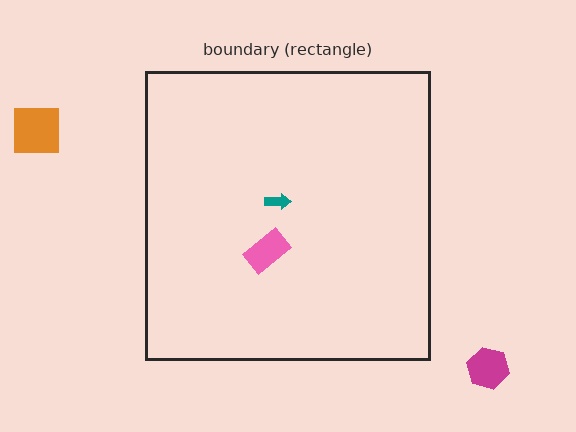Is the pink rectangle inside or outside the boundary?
Inside.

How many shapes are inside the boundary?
2 inside, 2 outside.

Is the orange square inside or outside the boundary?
Outside.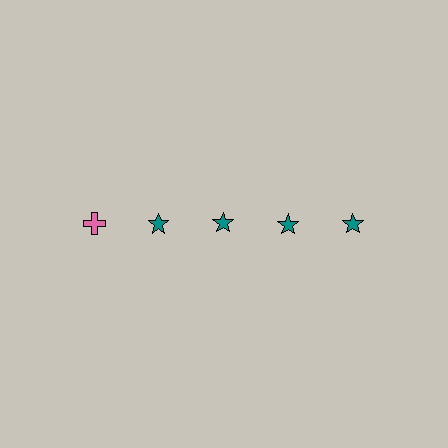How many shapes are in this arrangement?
There are 5 shapes arranged in a grid pattern.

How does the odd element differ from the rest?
It differs in both color (pink instead of teal) and shape (cross instead of star).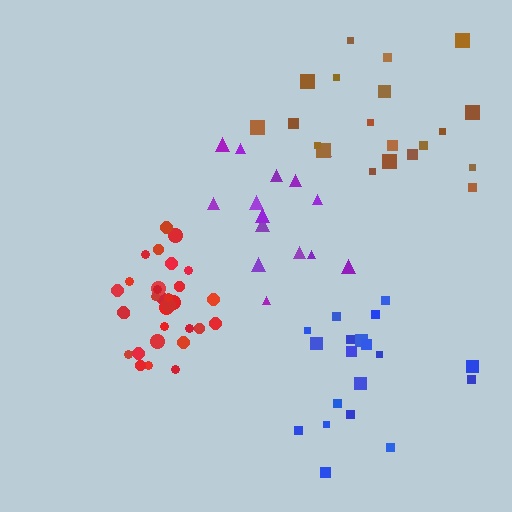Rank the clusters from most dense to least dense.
red, brown, blue, purple.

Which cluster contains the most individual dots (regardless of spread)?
Red (31).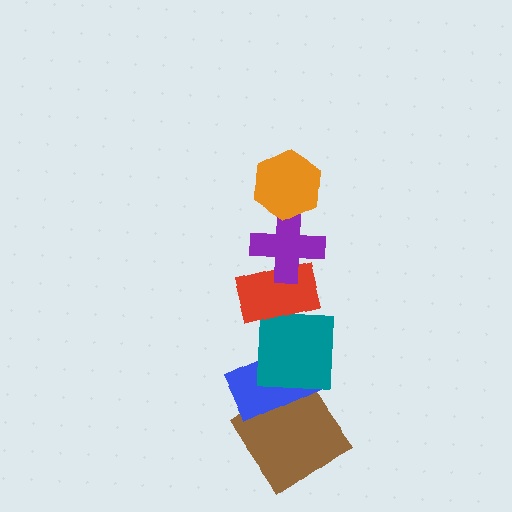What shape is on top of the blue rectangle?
The teal square is on top of the blue rectangle.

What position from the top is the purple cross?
The purple cross is 2nd from the top.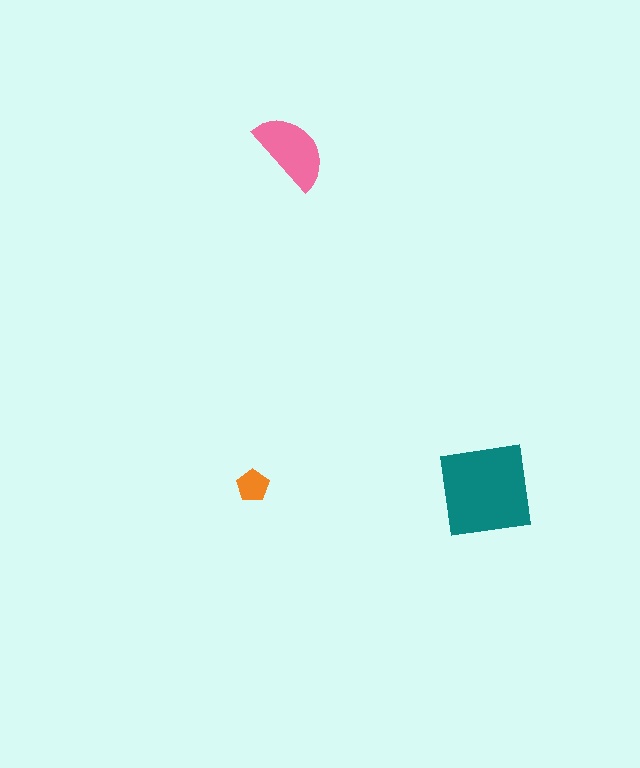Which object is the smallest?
The orange pentagon.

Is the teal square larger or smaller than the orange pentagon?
Larger.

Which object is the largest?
The teal square.